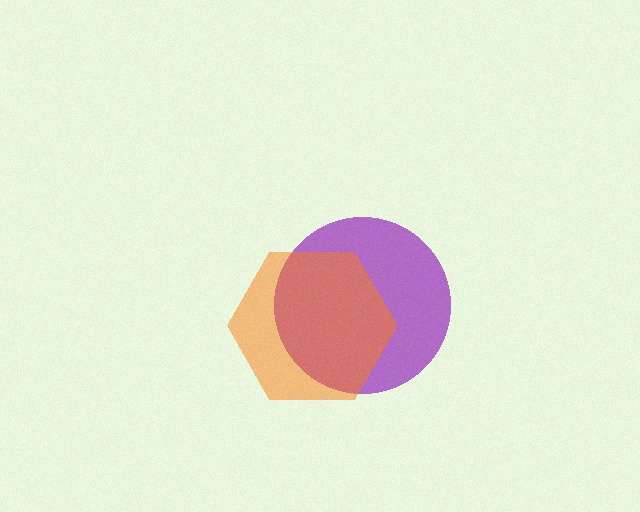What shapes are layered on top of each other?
The layered shapes are: a purple circle, an orange hexagon.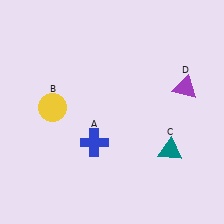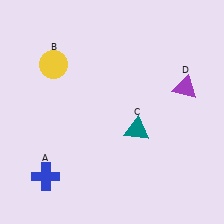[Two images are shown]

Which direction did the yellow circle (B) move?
The yellow circle (B) moved up.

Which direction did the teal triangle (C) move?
The teal triangle (C) moved left.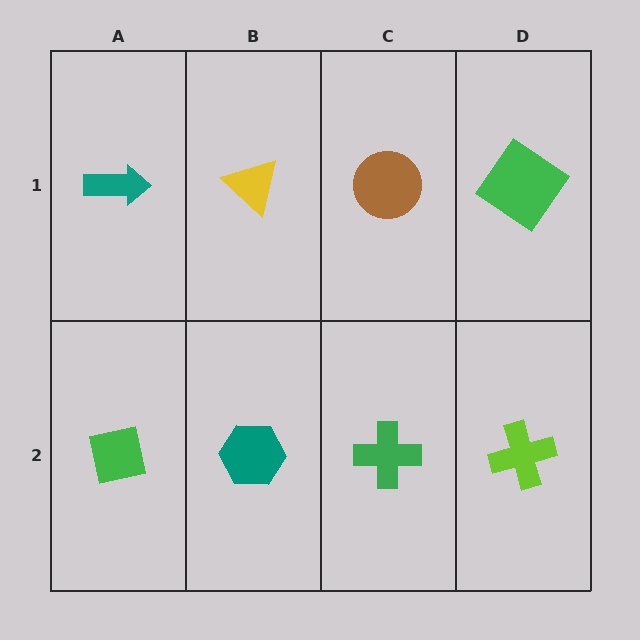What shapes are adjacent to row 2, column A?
A teal arrow (row 1, column A), a teal hexagon (row 2, column B).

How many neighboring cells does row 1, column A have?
2.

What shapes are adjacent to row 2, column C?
A brown circle (row 1, column C), a teal hexagon (row 2, column B), a lime cross (row 2, column D).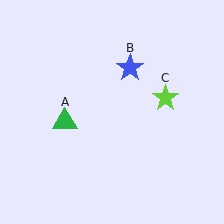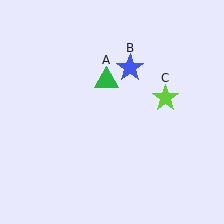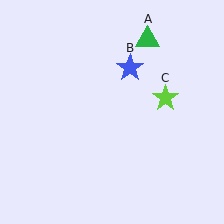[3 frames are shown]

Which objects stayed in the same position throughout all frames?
Blue star (object B) and lime star (object C) remained stationary.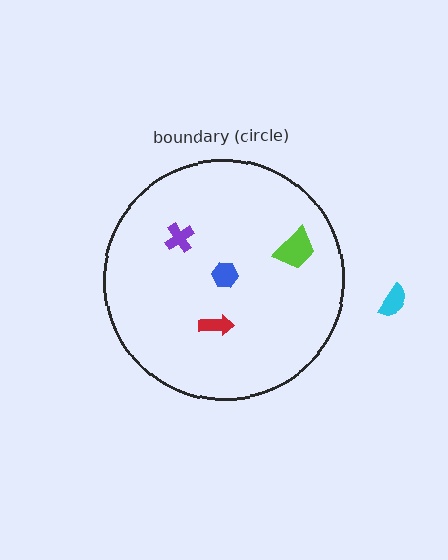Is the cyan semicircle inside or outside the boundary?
Outside.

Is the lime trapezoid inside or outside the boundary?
Inside.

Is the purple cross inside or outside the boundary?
Inside.